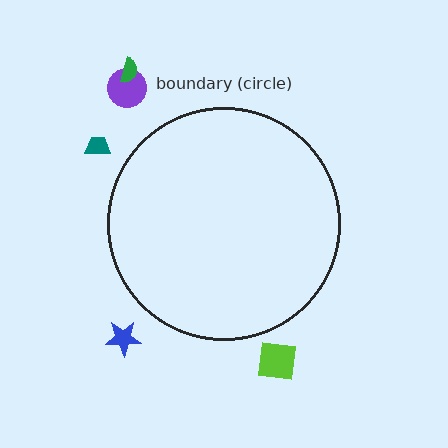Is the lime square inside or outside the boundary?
Outside.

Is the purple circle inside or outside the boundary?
Outside.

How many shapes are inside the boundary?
0 inside, 5 outside.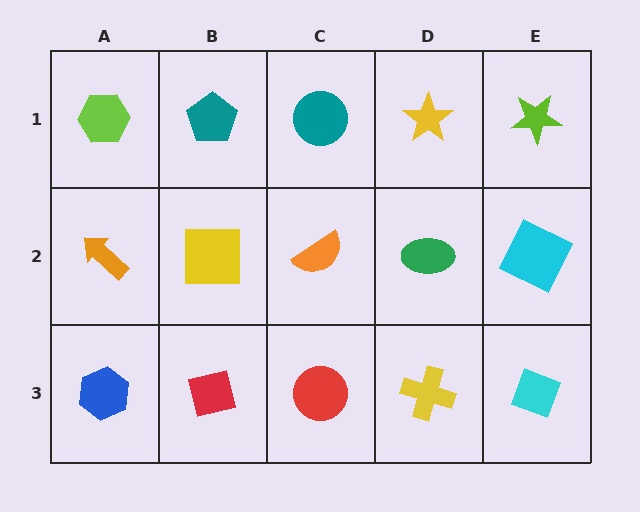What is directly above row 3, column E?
A cyan square.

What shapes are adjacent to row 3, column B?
A yellow square (row 2, column B), a blue hexagon (row 3, column A), a red circle (row 3, column C).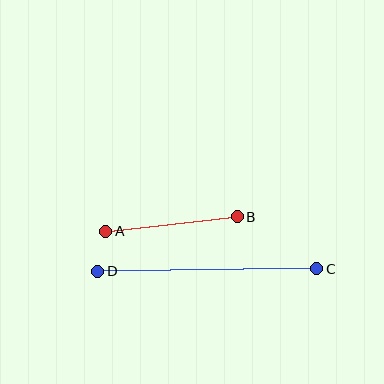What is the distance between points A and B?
The distance is approximately 132 pixels.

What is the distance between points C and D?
The distance is approximately 219 pixels.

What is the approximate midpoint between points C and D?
The midpoint is at approximately (207, 270) pixels.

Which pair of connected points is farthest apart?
Points C and D are farthest apart.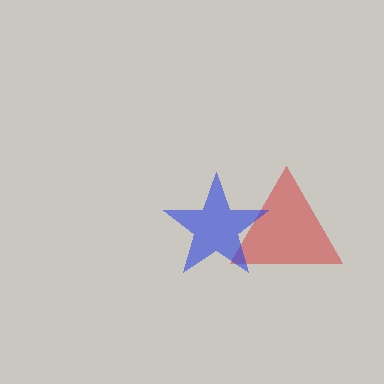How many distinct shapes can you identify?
There are 2 distinct shapes: a red triangle, a blue star.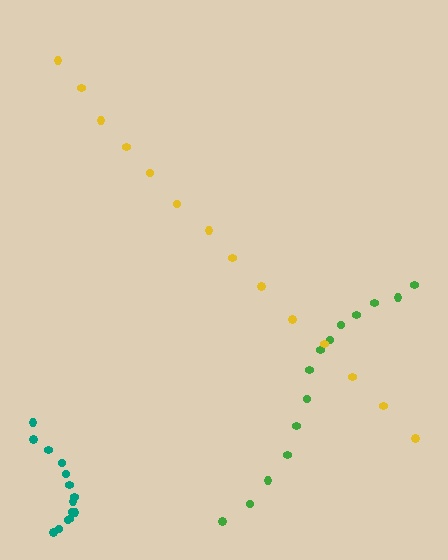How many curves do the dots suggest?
There are 3 distinct paths.